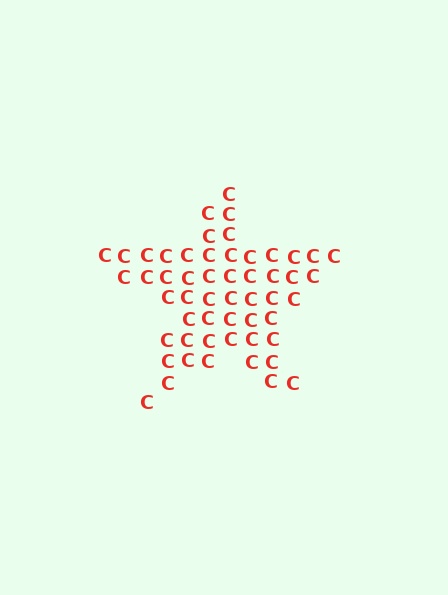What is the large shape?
The large shape is a star.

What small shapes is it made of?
It is made of small letter C's.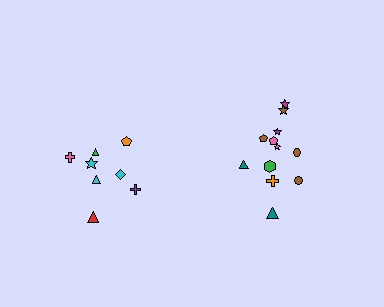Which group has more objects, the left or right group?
The right group.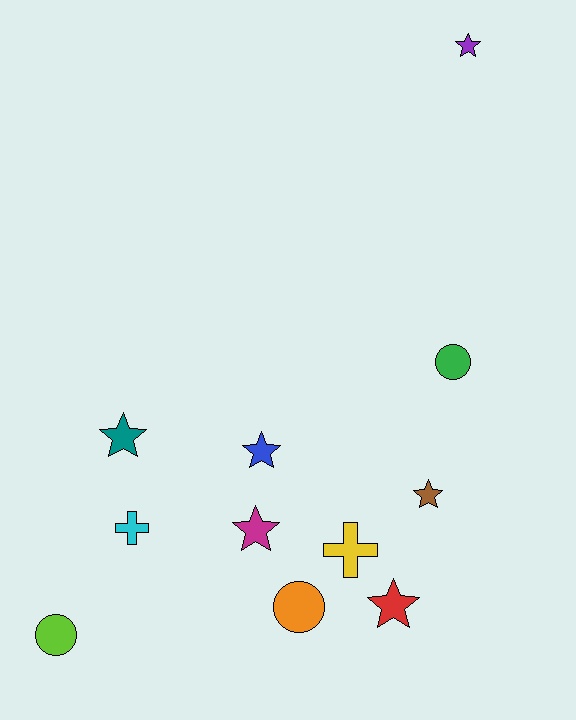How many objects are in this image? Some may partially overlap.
There are 11 objects.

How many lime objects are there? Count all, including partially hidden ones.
There is 1 lime object.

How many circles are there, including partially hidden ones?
There are 3 circles.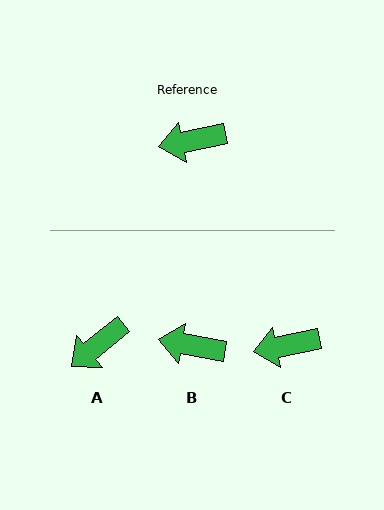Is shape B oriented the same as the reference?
No, it is off by about 22 degrees.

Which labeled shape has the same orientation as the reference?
C.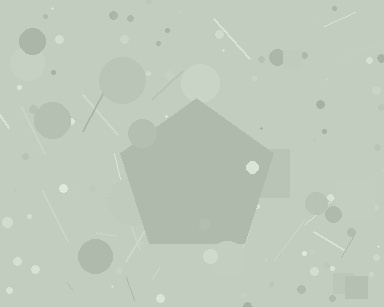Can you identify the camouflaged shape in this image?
The camouflaged shape is a pentagon.